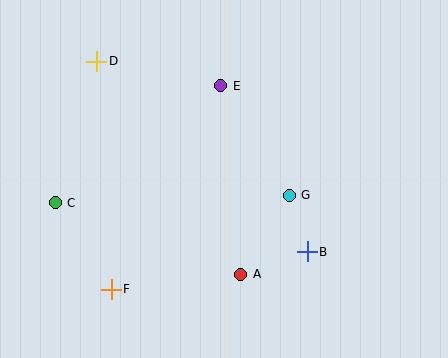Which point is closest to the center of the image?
Point G at (289, 195) is closest to the center.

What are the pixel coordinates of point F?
Point F is at (111, 289).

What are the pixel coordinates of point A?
Point A is at (241, 274).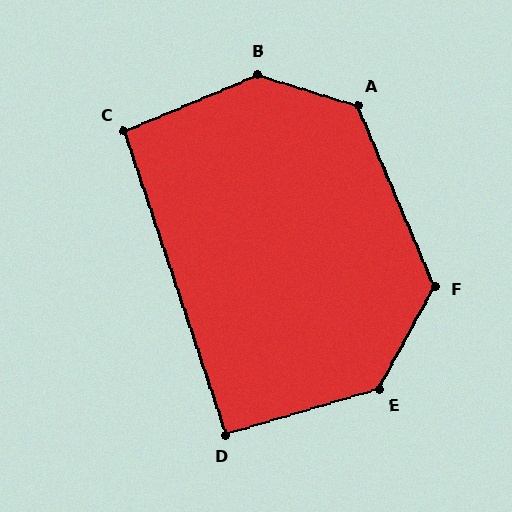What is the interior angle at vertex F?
Approximately 128 degrees (obtuse).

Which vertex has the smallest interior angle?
D, at approximately 92 degrees.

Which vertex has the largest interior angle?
B, at approximately 139 degrees.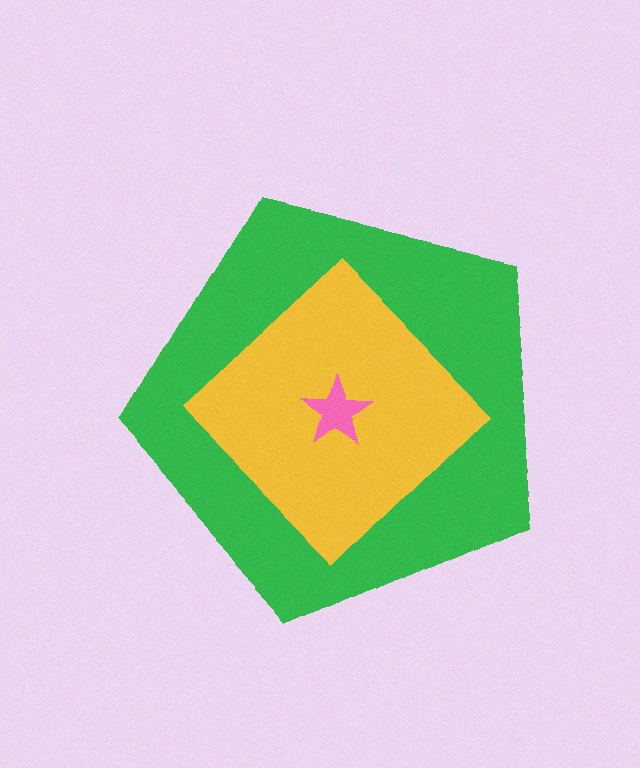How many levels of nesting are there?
3.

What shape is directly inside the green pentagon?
The yellow diamond.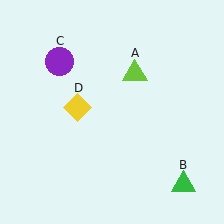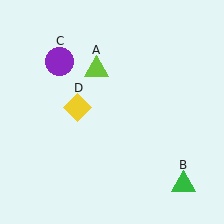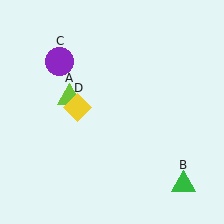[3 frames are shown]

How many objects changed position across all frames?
1 object changed position: lime triangle (object A).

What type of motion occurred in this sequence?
The lime triangle (object A) rotated counterclockwise around the center of the scene.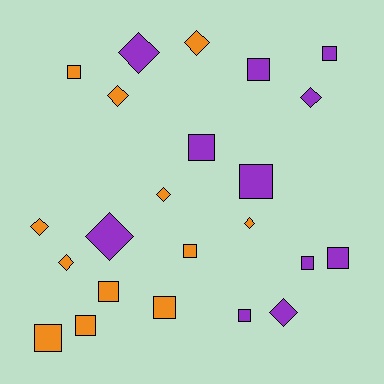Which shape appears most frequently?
Square, with 13 objects.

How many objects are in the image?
There are 23 objects.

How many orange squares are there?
There are 6 orange squares.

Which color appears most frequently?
Orange, with 12 objects.